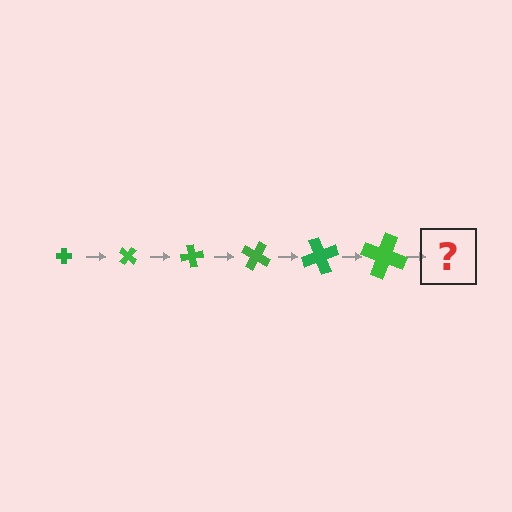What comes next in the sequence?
The next element should be a cross, larger than the previous one and rotated 240 degrees from the start.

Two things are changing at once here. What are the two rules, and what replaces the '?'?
The two rules are that the cross grows larger each step and it rotates 40 degrees each step. The '?' should be a cross, larger than the previous one and rotated 240 degrees from the start.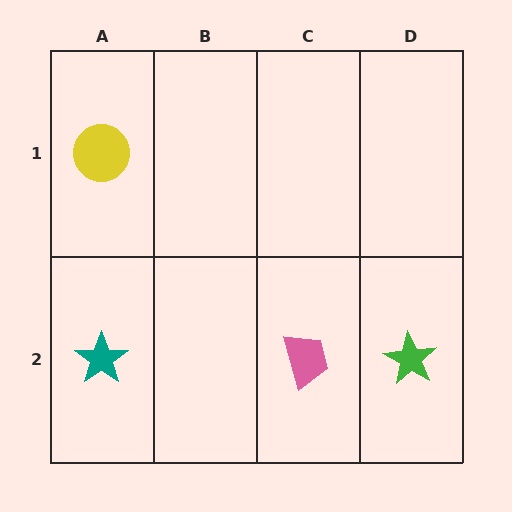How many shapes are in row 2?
3 shapes.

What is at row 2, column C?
A pink trapezoid.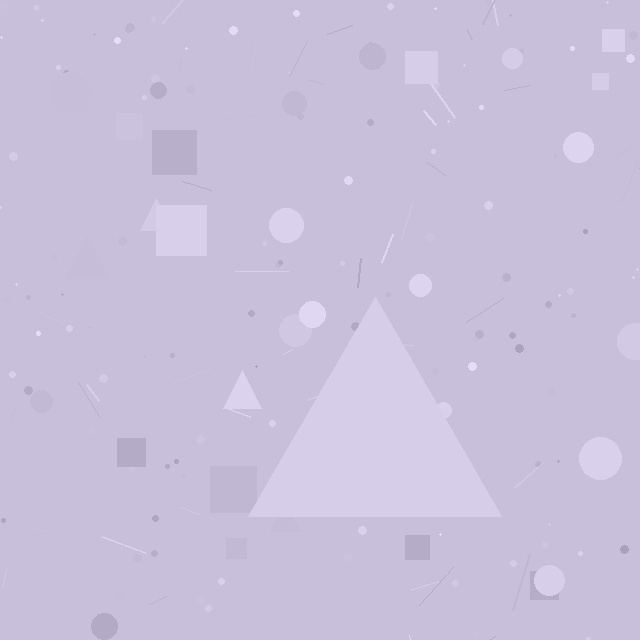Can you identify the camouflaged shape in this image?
The camouflaged shape is a triangle.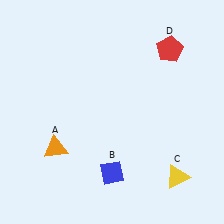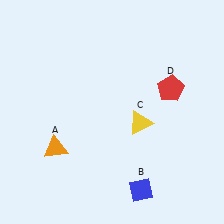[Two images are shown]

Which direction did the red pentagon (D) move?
The red pentagon (D) moved down.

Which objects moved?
The objects that moved are: the blue diamond (B), the yellow triangle (C), the red pentagon (D).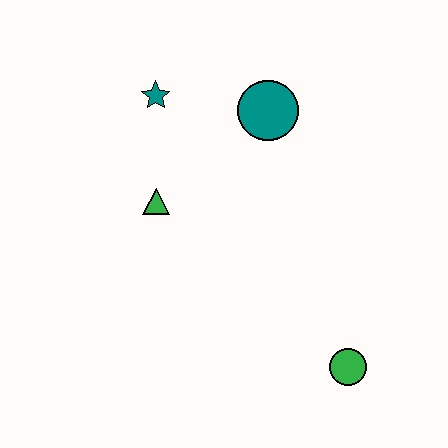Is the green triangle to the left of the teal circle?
Yes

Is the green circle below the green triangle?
Yes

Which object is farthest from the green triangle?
The green circle is farthest from the green triangle.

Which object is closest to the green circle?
The green triangle is closest to the green circle.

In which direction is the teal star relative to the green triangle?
The teal star is above the green triangle.